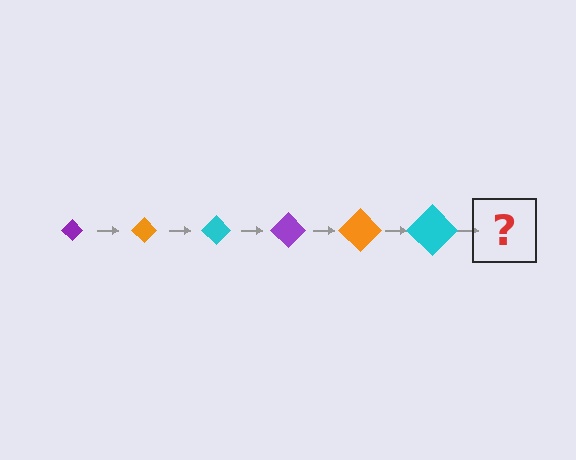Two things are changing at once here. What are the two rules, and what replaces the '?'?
The two rules are that the diamond grows larger each step and the color cycles through purple, orange, and cyan. The '?' should be a purple diamond, larger than the previous one.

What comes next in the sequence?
The next element should be a purple diamond, larger than the previous one.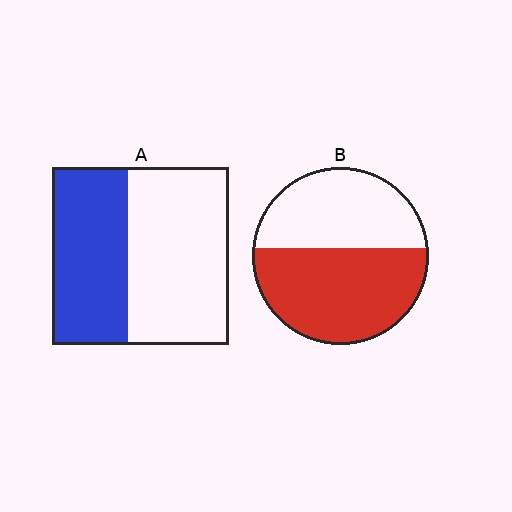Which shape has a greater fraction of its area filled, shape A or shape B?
Shape B.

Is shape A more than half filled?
No.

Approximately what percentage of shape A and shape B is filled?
A is approximately 45% and B is approximately 55%.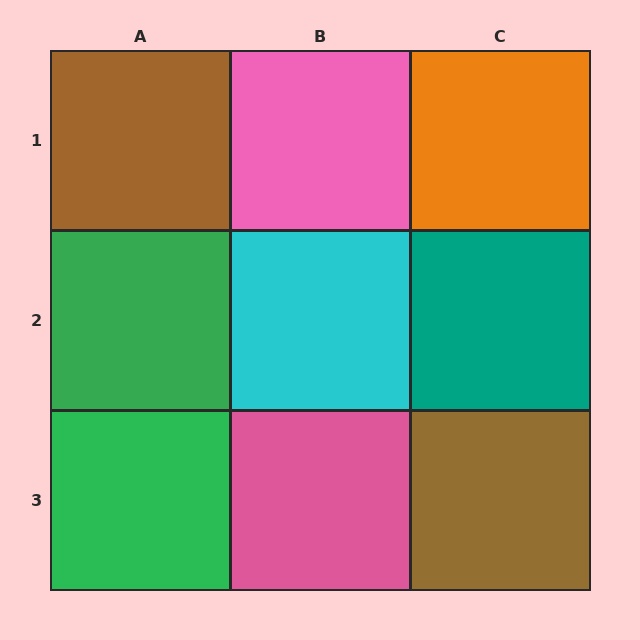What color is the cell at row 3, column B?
Pink.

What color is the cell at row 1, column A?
Brown.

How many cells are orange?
1 cell is orange.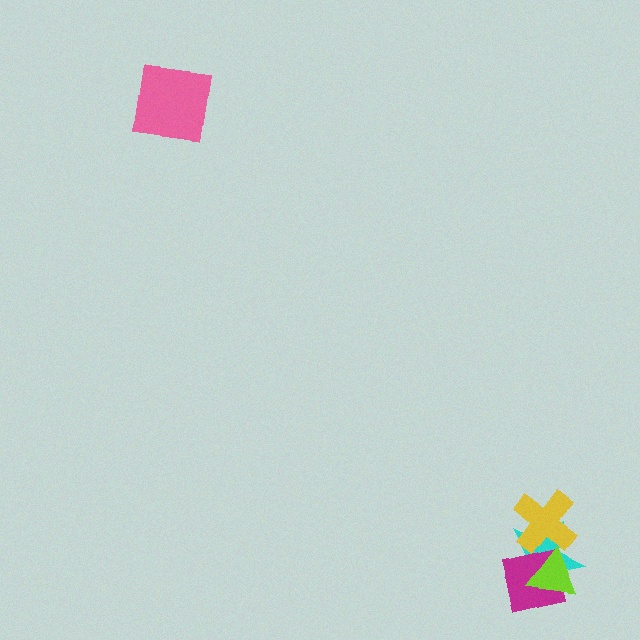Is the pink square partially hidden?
No, no other shape covers it.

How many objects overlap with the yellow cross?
2 objects overlap with the yellow cross.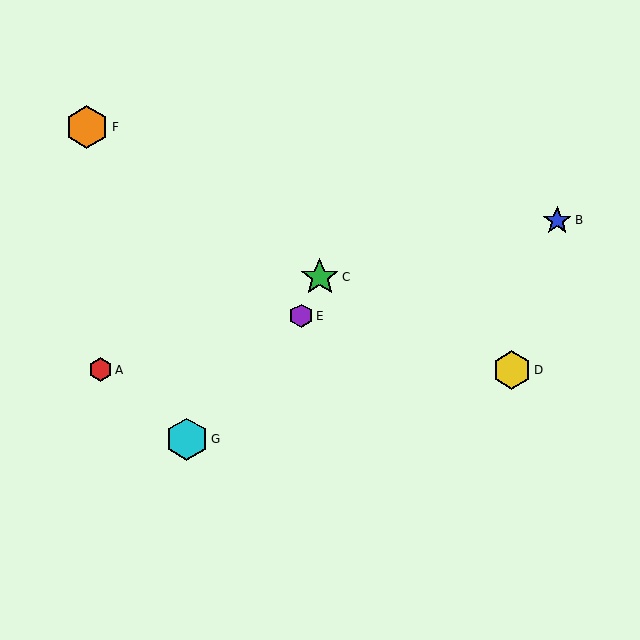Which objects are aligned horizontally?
Objects A, D are aligned horizontally.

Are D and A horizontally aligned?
Yes, both are at y≈370.